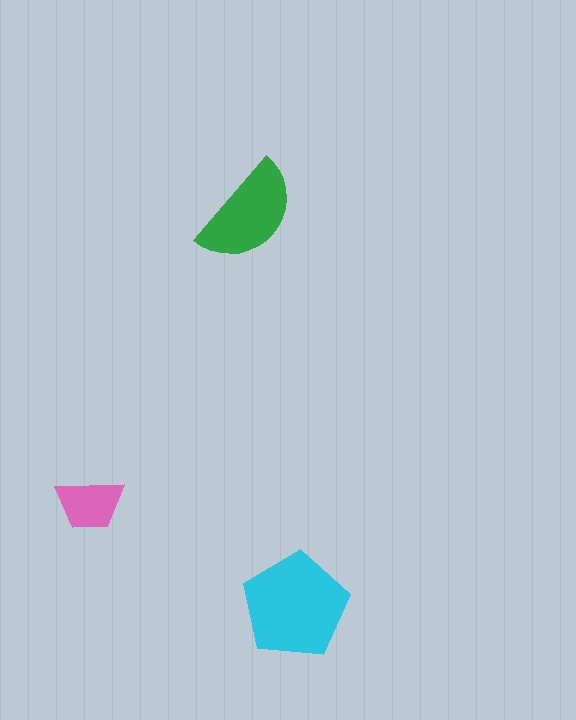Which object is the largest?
The cyan pentagon.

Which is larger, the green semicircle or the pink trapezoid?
The green semicircle.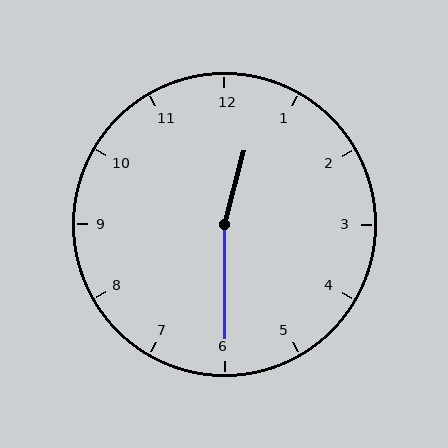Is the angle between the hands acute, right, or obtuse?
It is obtuse.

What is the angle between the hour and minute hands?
Approximately 165 degrees.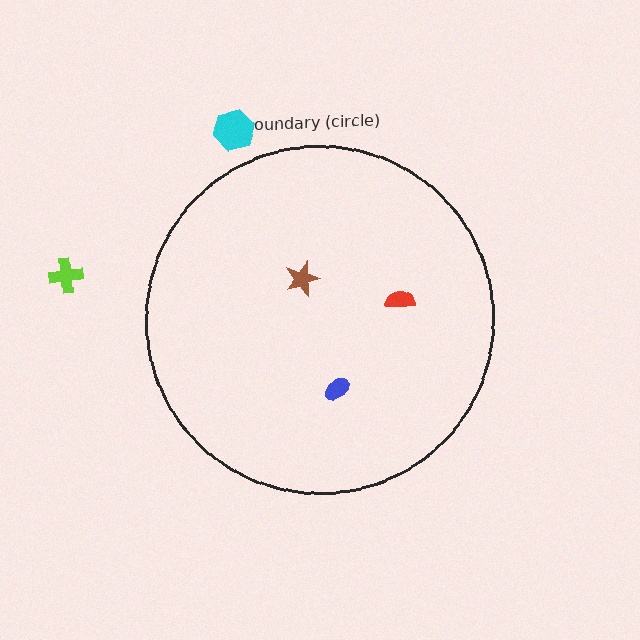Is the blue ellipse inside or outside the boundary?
Inside.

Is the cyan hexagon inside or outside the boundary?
Outside.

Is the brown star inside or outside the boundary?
Inside.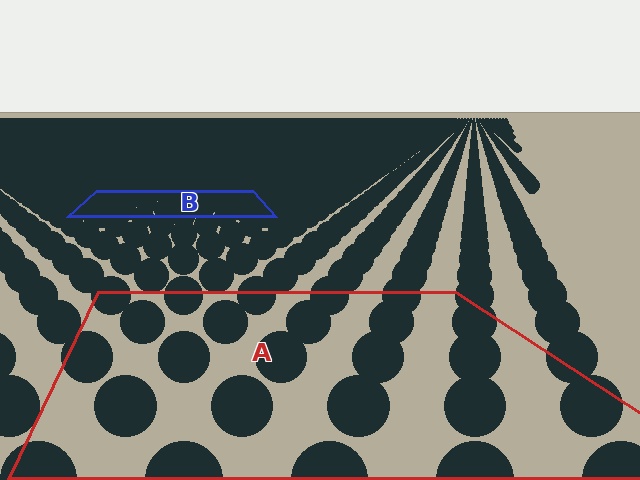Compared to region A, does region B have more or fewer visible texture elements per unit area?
Region B has more texture elements per unit area — they are packed more densely because it is farther away.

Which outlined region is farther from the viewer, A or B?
Region B is farther from the viewer — the texture elements inside it appear smaller and more densely packed.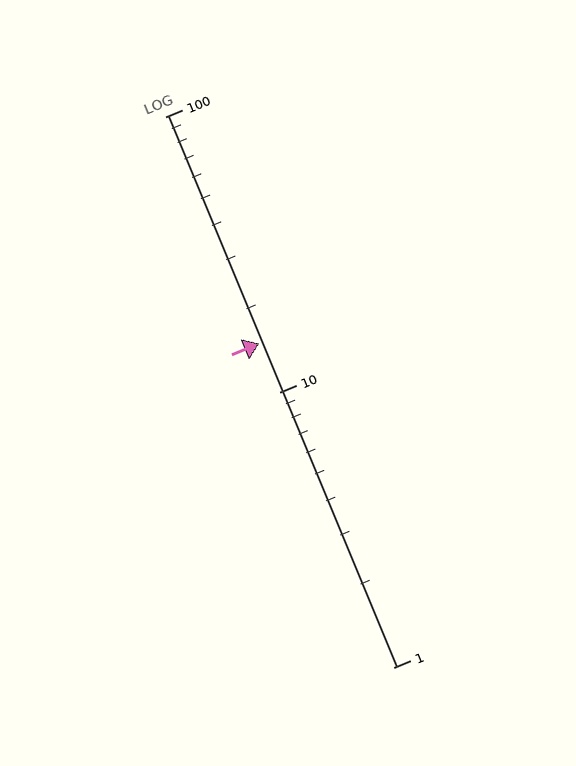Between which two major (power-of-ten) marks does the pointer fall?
The pointer is between 10 and 100.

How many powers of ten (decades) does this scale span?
The scale spans 2 decades, from 1 to 100.